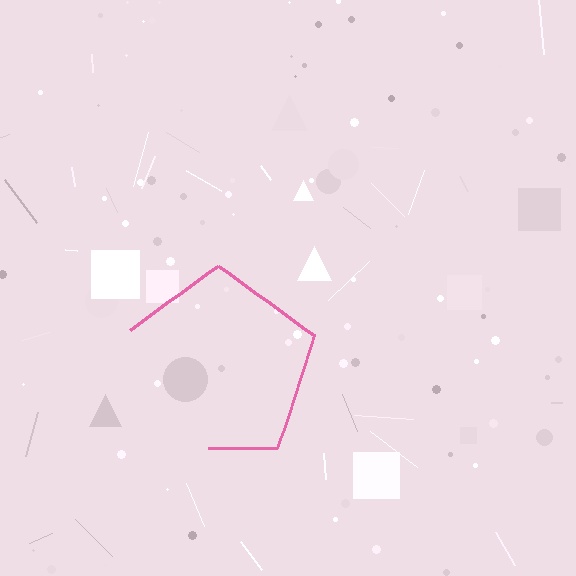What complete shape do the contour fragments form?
The contour fragments form a pentagon.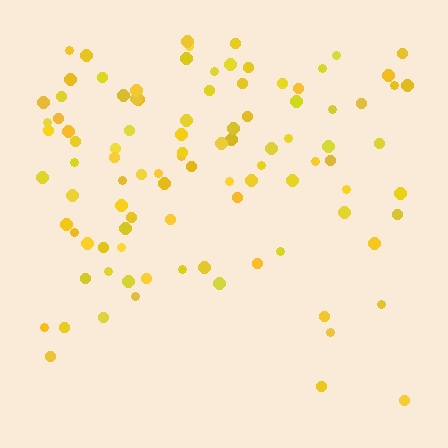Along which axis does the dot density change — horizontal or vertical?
Vertical.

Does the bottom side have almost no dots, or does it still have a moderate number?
Still a moderate number, just noticeably fewer than the top.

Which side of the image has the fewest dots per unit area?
The bottom.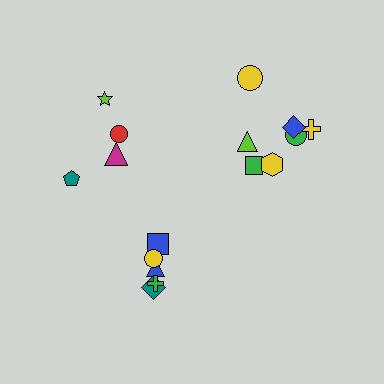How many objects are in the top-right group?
There are 7 objects.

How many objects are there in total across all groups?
There are 16 objects.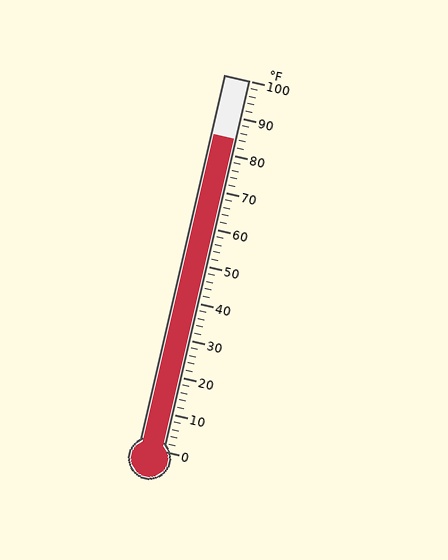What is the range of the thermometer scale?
The thermometer scale ranges from 0°F to 100°F.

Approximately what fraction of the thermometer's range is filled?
The thermometer is filled to approximately 85% of its range.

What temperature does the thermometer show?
The thermometer shows approximately 84°F.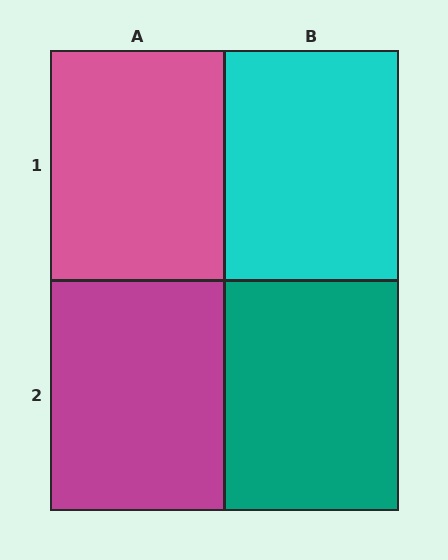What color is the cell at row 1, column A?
Pink.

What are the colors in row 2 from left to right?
Magenta, teal.